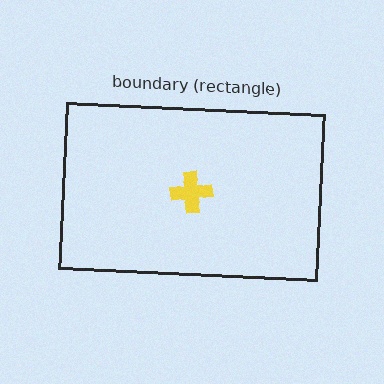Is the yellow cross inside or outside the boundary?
Inside.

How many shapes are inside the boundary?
1 inside, 0 outside.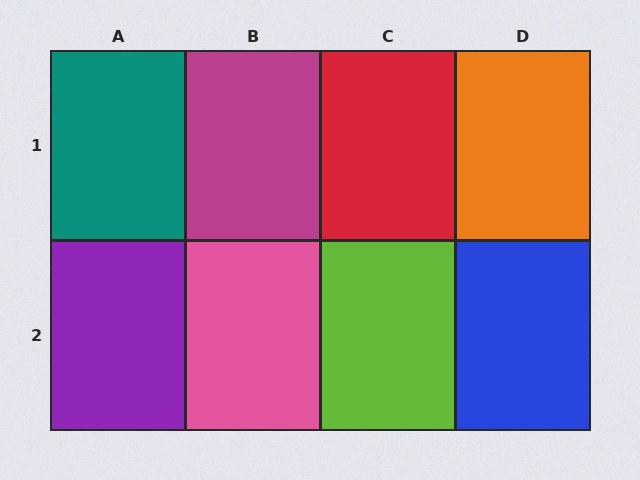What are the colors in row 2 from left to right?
Purple, pink, lime, blue.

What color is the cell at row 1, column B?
Magenta.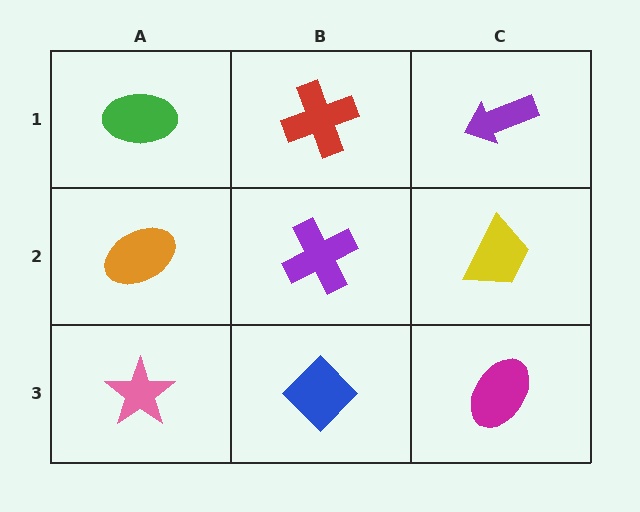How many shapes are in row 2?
3 shapes.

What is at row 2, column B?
A purple cross.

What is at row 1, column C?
A purple arrow.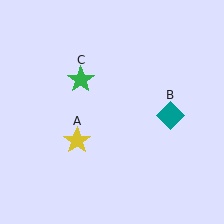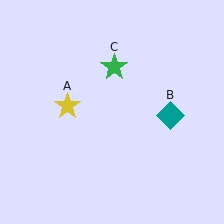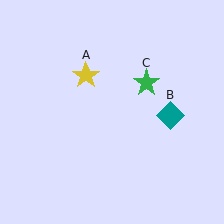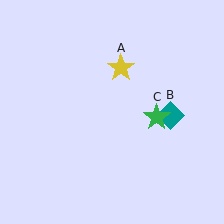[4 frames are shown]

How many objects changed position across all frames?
2 objects changed position: yellow star (object A), green star (object C).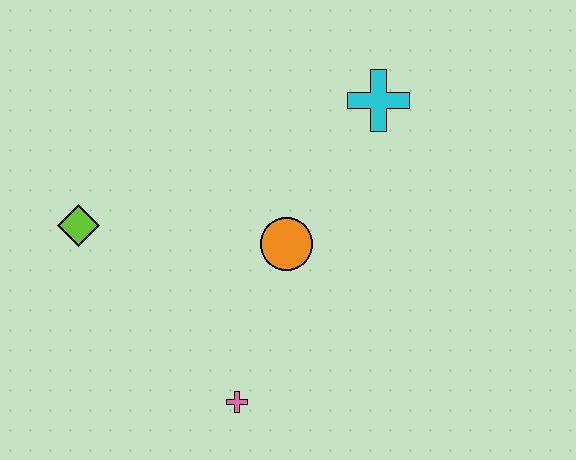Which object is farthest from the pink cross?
The cyan cross is farthest from the pink cross.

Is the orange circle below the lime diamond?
Yes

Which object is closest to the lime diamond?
The orange circle is closest to the lime diamond.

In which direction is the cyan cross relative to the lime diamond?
The cyan cross is to the right of the lime diamond.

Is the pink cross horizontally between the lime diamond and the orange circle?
Yes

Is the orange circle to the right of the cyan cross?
No